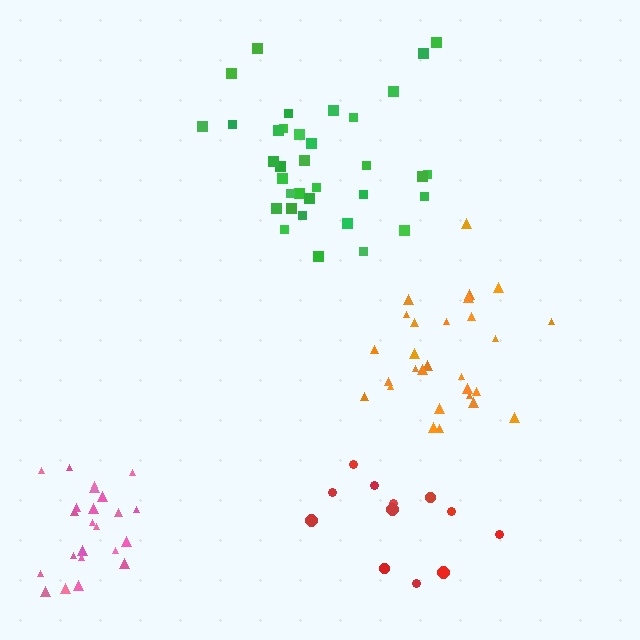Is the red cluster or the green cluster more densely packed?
Green.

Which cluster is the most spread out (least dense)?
Red.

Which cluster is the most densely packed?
Pink.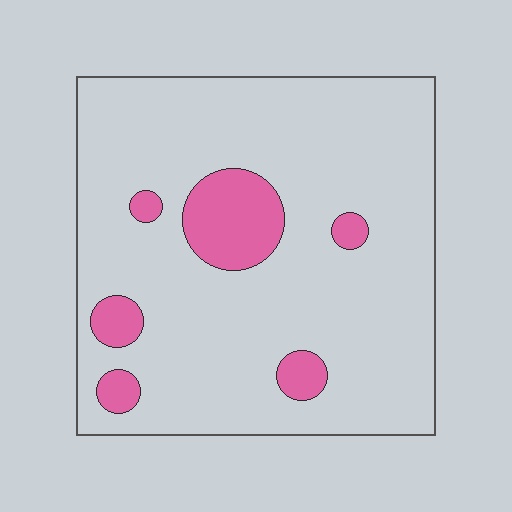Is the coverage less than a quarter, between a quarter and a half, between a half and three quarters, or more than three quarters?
Less than a quarter.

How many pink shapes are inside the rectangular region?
6.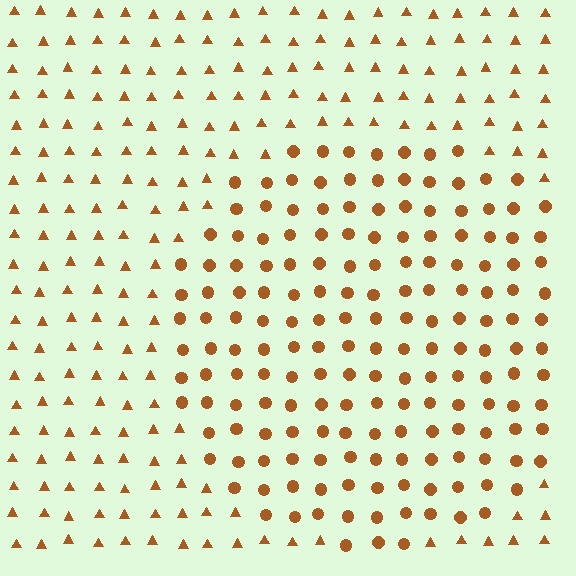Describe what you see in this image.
The image is filled with small brown elements arranged in a uniform grid. A circle-shaped region contains circles, while the surrounding area contains triangles. The boundary is defined purely by the change in element shape.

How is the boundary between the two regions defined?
The boundary is defined by a change in element shape: circles inside vs. triangles outside. All elements share the same color and spacing.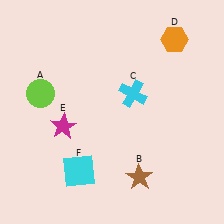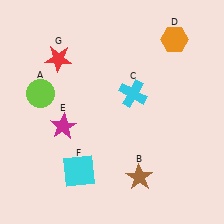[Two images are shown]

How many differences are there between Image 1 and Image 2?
There is 1 difference between the two images.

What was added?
A red star (G) was added in Image 2.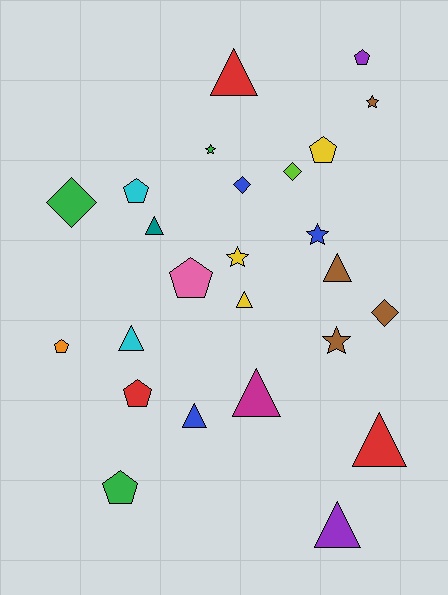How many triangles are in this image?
There are 9 triangles.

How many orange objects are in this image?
There is 1 orange object.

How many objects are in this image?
There are 25 objects.